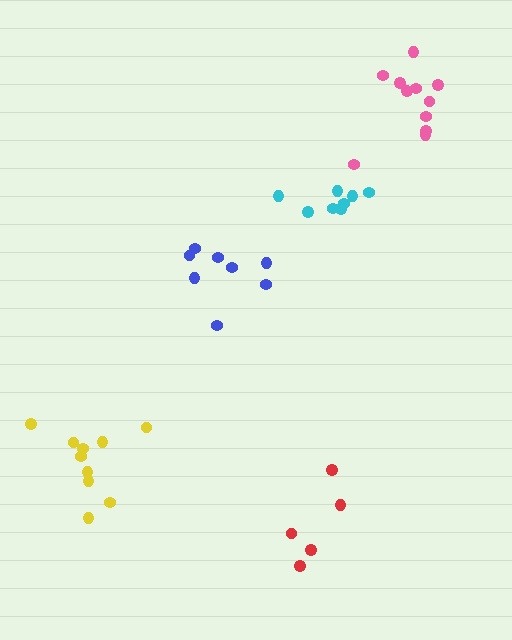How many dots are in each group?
Group 1: 10 dots, Group 2: 8 dots, Group 3: 8 dots, Group 4: 5 dots, Group 5: 11 dots (42 total).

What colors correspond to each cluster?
The clusters are colored: yellow, cyan, blue, red, pink.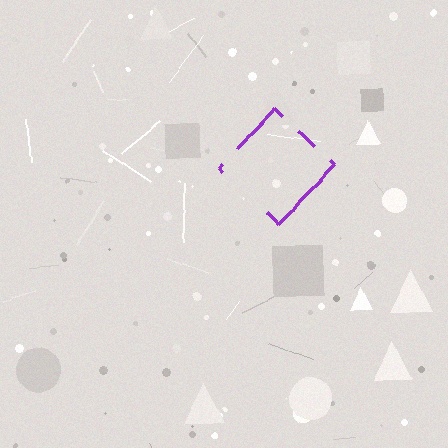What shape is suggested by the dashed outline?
The dashed outline suggests a diamond.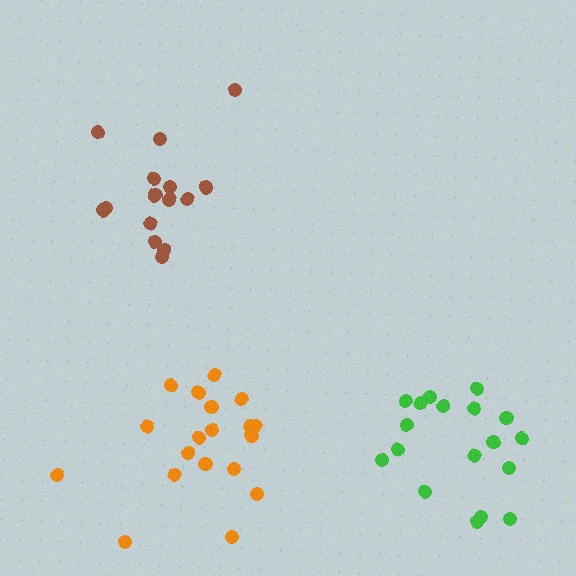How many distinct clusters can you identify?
There are 3 distinct clusters.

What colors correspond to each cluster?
The clusters are colored: brown, green, orange.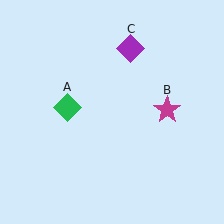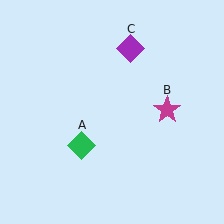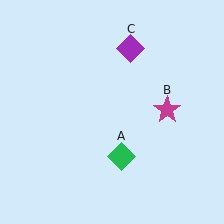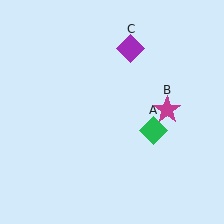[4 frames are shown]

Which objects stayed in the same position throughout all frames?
Magenta star (object B) and purple diamond (object C) remained stationary.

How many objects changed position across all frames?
1 object changed position: green diamond (object A).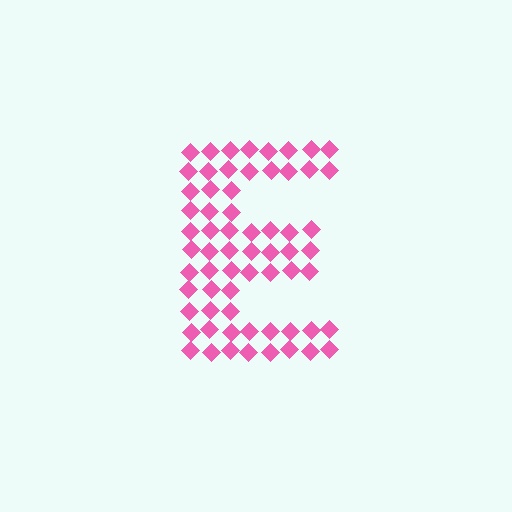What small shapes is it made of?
It is made of small diamonds.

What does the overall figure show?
The overall figure shows the letter E.